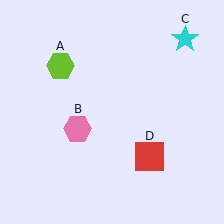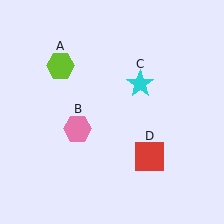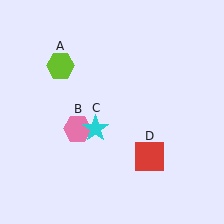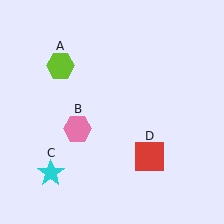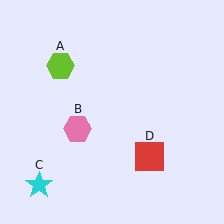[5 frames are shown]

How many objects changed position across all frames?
1 object changed position: cyan star (object C).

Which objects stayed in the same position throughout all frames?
Lime hexagon (object A) and pink hexagon (object B) and red square (object D) remained stationary.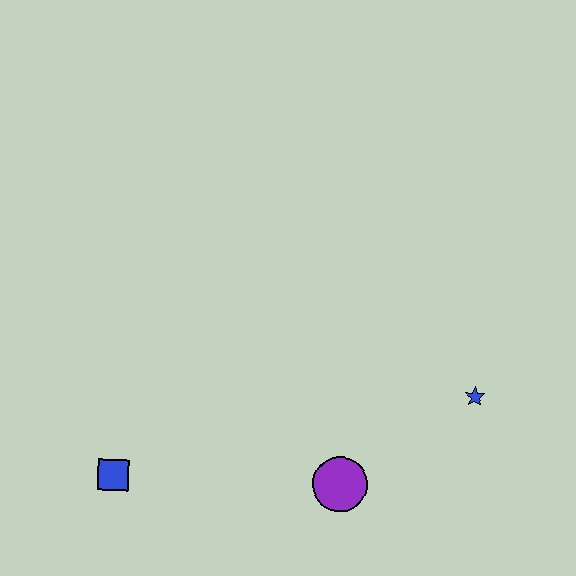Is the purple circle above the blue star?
No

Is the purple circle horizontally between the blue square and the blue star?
Yes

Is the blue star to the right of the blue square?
Yes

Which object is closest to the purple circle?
The blue star is closest to the purple circle.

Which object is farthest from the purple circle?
The blue square is farthest from the purple circle.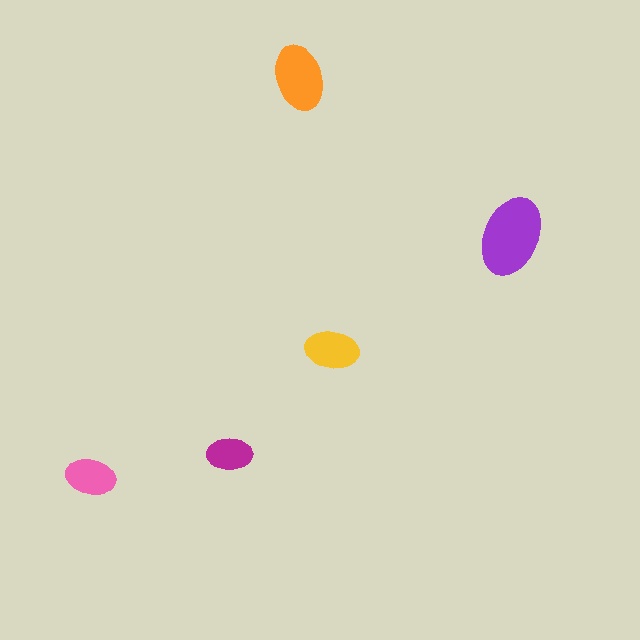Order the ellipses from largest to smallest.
the purple one, the orange one, the yellow one, the pink one, the magenta one.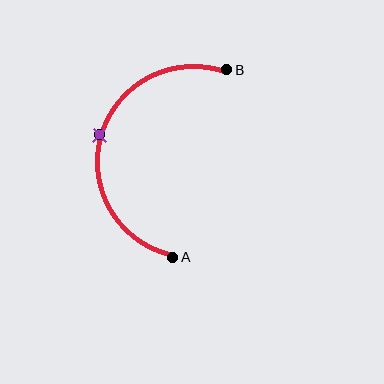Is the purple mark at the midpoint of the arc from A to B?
Yes. The purple mark lies on the arc at equal arc-length from both A and B — it is the arc midpoint.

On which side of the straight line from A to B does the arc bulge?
The arc bulges to the left of the straight line connecting A and B.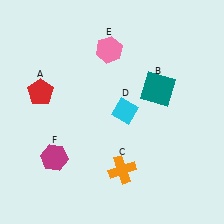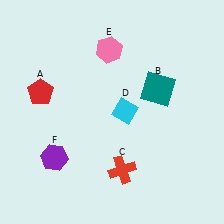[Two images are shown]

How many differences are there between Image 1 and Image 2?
There are 2 differences between the two images.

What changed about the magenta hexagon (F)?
In Image 1, F is magenta. In Image 2, it changed to purple.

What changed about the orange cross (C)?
In Image 1, C is orange. In Image 2, it changed to red.